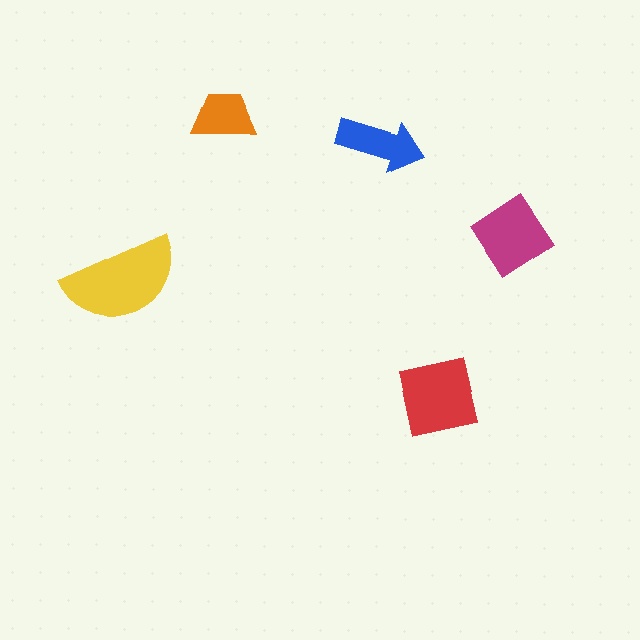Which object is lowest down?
The red square is bottommost.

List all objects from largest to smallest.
The yellow semicircle, the red square, the magenta diamond, the blue arrow, the orange trapezoid.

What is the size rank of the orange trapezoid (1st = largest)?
5th.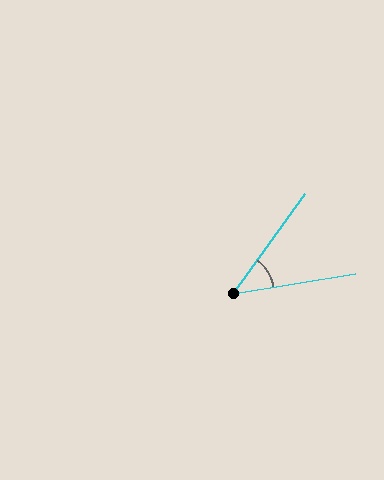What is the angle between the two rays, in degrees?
Approximately 45 degrees.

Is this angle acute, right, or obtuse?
It is acute.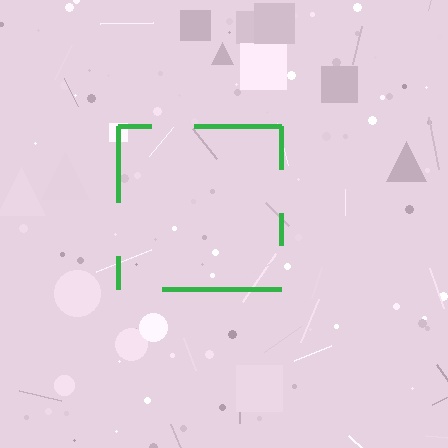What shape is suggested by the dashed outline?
The dashed outline suggests a square.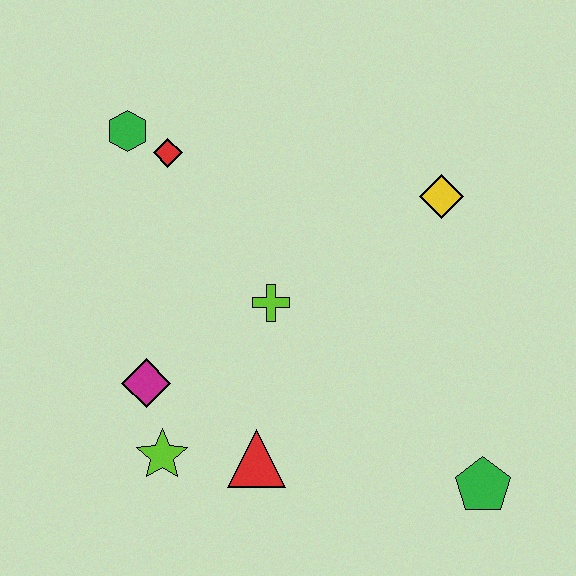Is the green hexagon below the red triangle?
No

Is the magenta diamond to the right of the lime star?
No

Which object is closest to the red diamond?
The green hexagon is closest to the red diamond.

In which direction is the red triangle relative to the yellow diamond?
The red triangle is below the yellow diamond.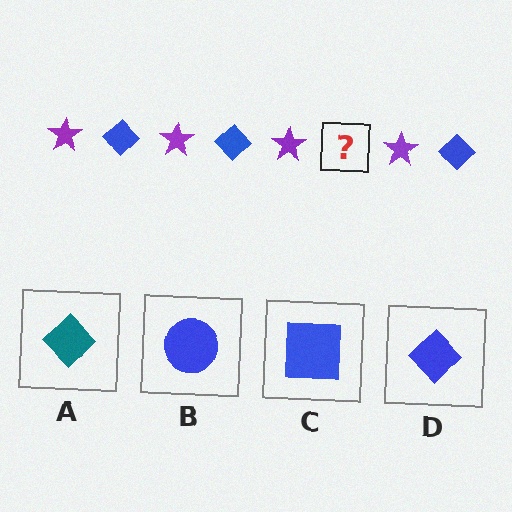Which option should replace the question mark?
Option D.